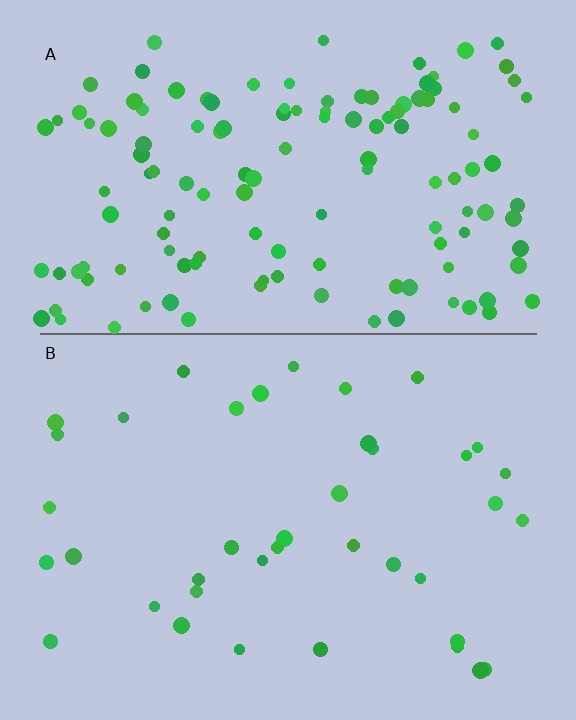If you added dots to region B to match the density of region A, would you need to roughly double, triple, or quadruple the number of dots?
Approximately triple.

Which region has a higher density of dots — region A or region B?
A (the top).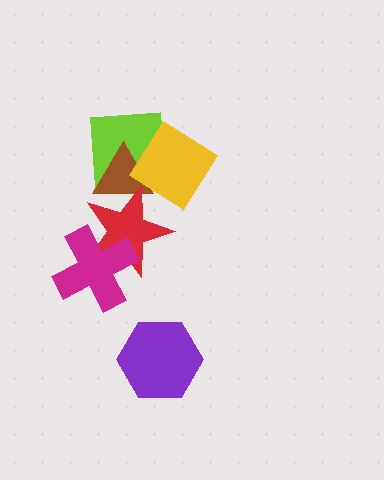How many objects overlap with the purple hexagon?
0 objects overlap with the purple hexagon.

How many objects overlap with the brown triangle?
3 objects overlap with the brown triangle.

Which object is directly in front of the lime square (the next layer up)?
The brown triangle is directly in front of the lime square.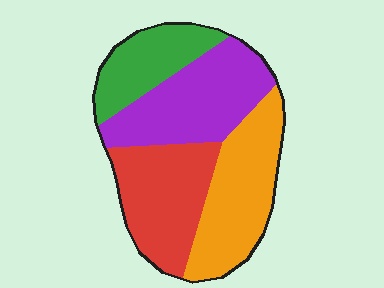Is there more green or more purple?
Purple.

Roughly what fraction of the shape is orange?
Orange covers roughly 30% of the shape.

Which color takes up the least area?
Green, at roughly 15%.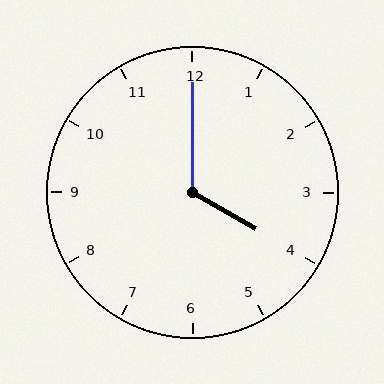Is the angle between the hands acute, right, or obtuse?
It is obtuse.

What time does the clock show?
4:00.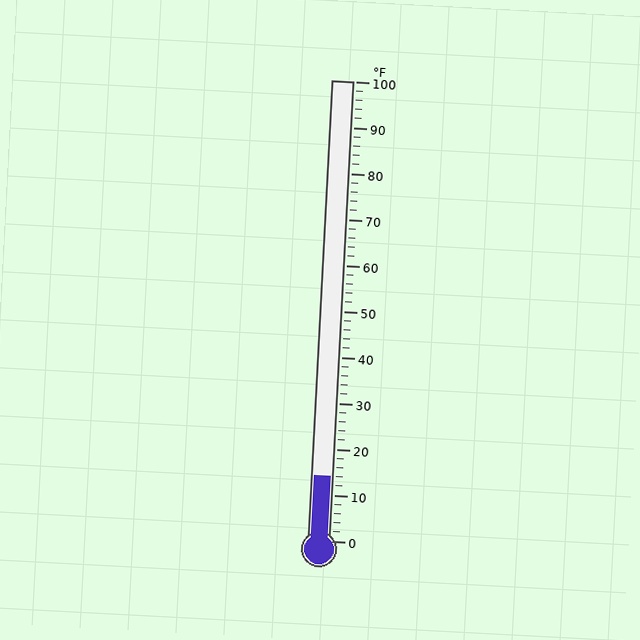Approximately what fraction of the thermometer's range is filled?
The thermometer is filled to approximately 15% of its range.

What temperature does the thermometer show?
The thermometer shows approximately 14°F.